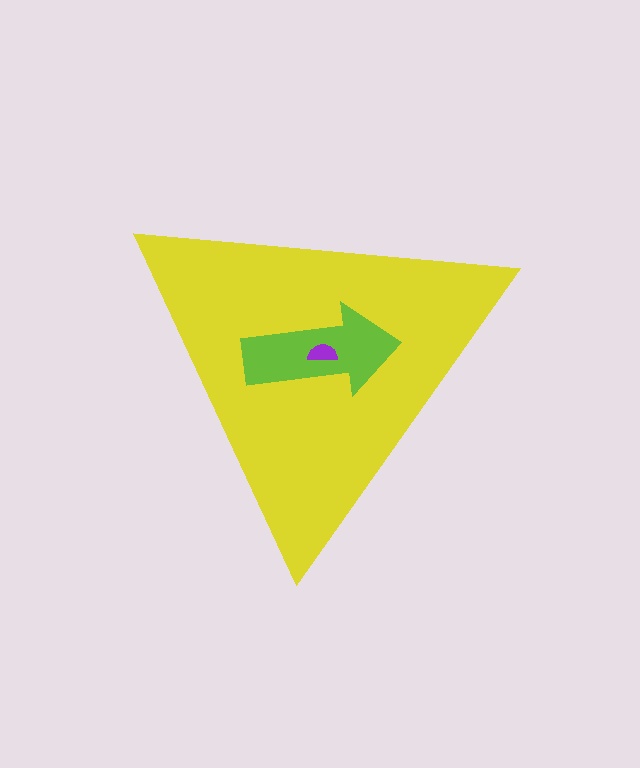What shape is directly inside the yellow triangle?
The lime arrow.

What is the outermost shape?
The yellow triangle.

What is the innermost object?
The purple semicircle.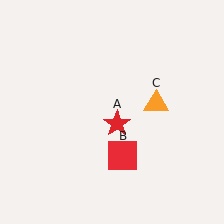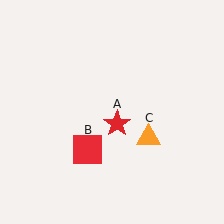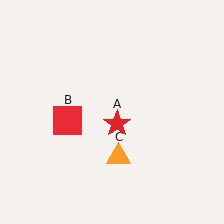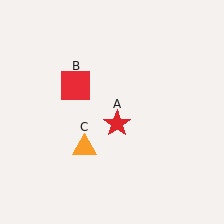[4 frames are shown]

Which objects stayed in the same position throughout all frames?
Red star (object A) remained stationary.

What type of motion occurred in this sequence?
The red square (object B), orange triangle (object C) rotated clockwise around the center of the scene.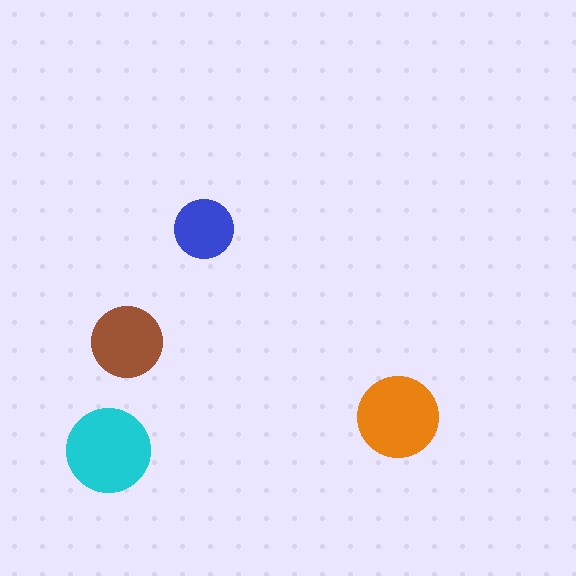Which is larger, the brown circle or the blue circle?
The brown one.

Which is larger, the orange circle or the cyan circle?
The cyan one.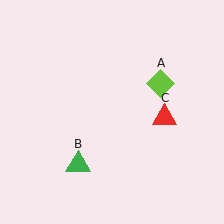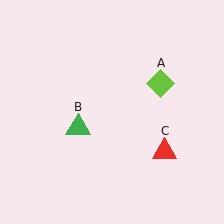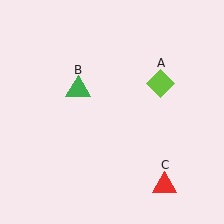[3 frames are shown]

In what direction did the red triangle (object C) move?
The red triangle (object C) moved down.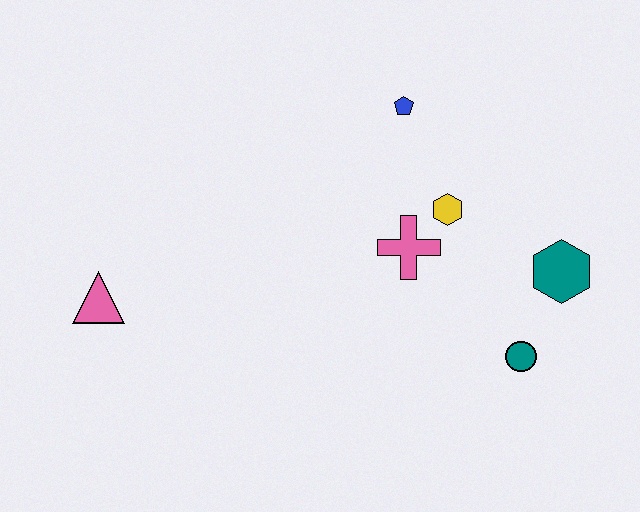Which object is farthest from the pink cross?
The pink triangle is farthest from the pink cross.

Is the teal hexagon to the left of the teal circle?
No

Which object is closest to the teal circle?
The teal hexagon is closest to the teal circle.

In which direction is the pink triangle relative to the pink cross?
The pink triangle is to the left of the pink cross.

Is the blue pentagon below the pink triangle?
No